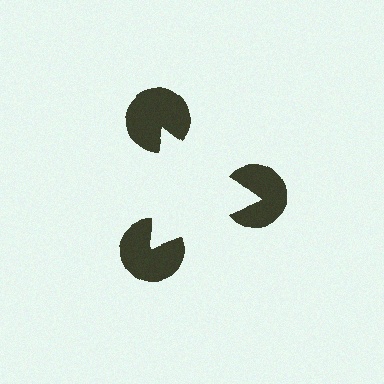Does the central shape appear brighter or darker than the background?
It typically appears slightly brighter than the background, even though no actual brightness change is drawn.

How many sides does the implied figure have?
3 sides.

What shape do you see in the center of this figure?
An illusory triangle — its edges are inferred from the aligned wedge cuts in the pac-man discs, not physically drawn.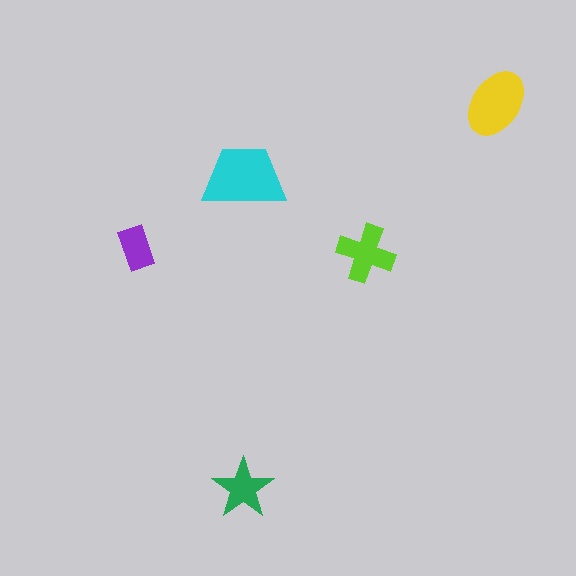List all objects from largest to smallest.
The cyan trapezoid, the yellow ellipse, the lime cross, the green star, the purple rectangle.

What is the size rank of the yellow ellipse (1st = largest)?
2nd.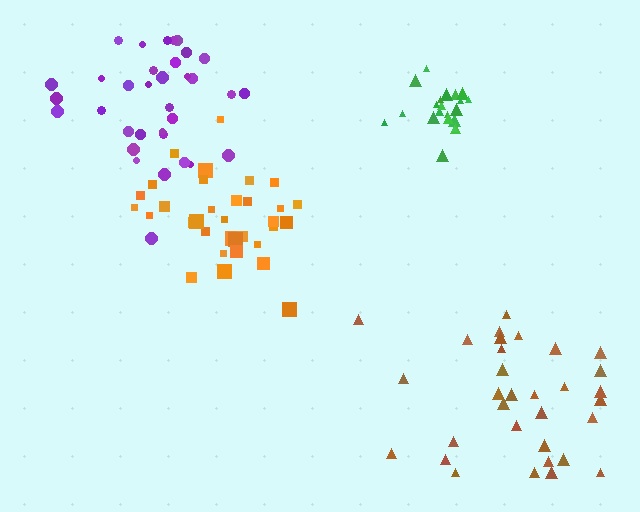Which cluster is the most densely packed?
Green.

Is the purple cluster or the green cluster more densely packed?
Green.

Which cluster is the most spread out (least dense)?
Brown.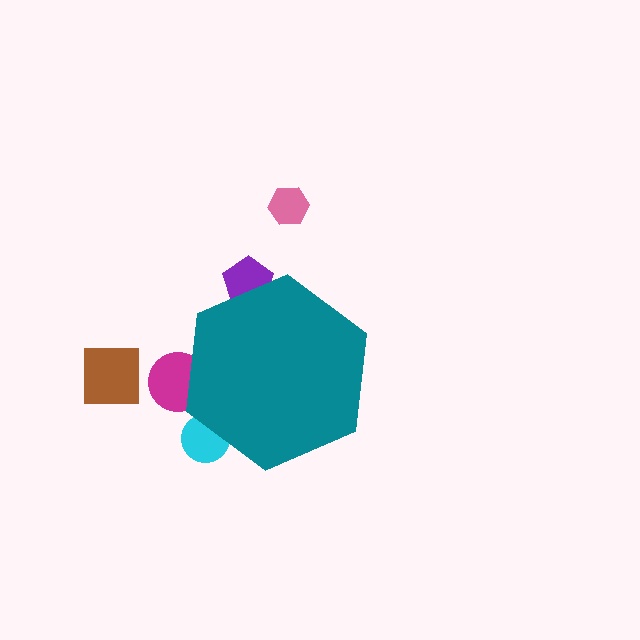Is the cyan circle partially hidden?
Yes, the cyan circle is partially hidden behind the teal hexagon.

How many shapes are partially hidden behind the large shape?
3 shapes are partially hidden.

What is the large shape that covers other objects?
A teal hexagon.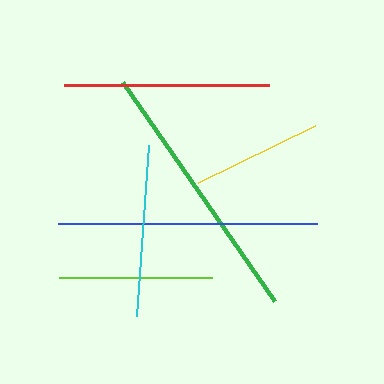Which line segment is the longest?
The green line is the longest at approximately 267 pixels.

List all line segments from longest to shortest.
From longest to shortest: green, blue, red, cyan, lime, yellow.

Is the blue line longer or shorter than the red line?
The blue line is longer than the red line.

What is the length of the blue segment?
The blue segment is approximately 259 pixels long.